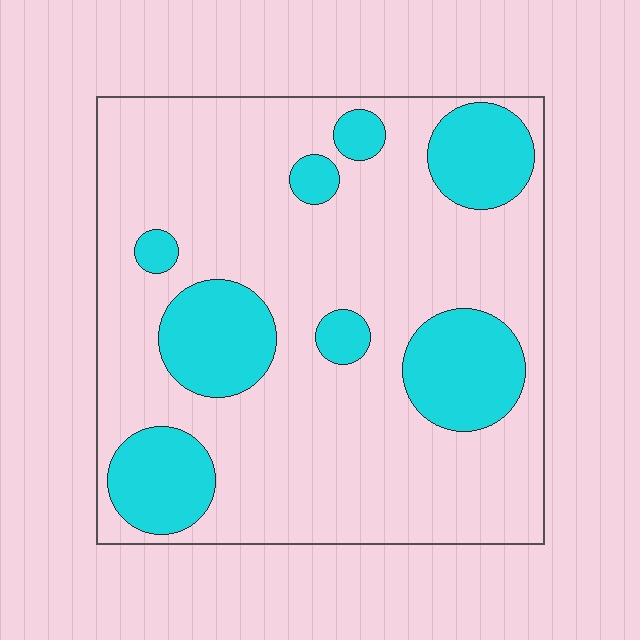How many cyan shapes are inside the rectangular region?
8.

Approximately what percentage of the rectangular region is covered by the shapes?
Approximately 25%.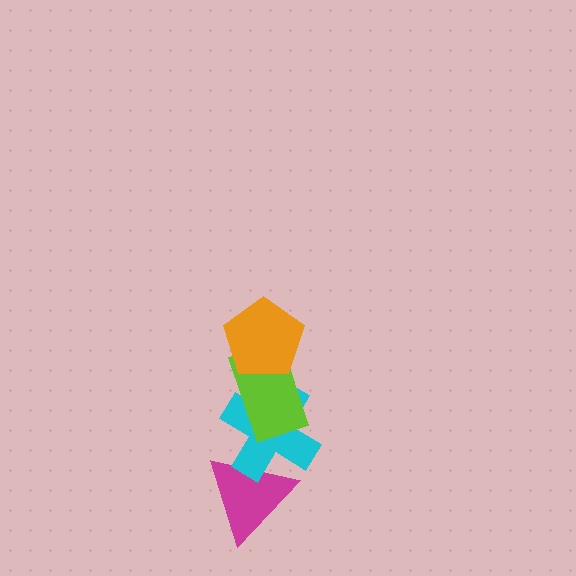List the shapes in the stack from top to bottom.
From top to bottom: the orange pentagon, the lime rectangle, the cyan cross, the magenta triangle.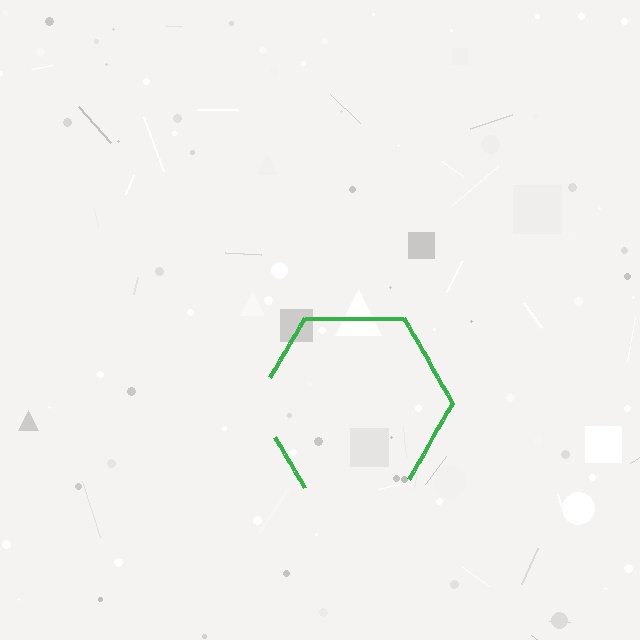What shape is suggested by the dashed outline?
The dashed outline suggests a hexagon.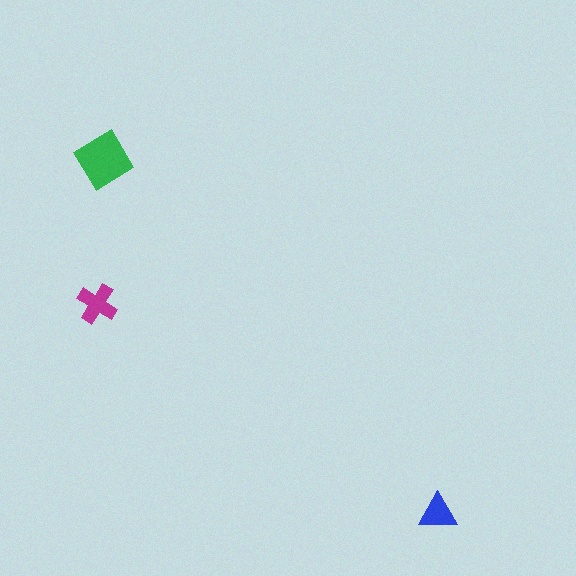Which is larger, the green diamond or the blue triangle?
The green diamond.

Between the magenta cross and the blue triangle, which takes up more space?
The magenta cross.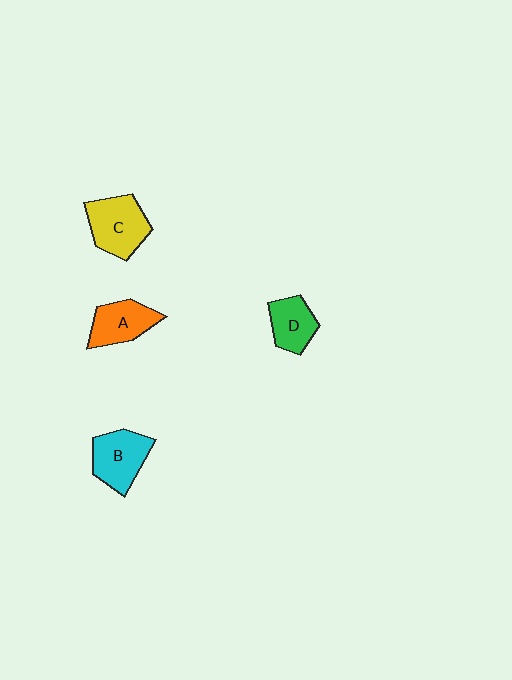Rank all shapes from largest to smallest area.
From largest to smallest: C (yellow), B (cyan), A (orange), D (green).